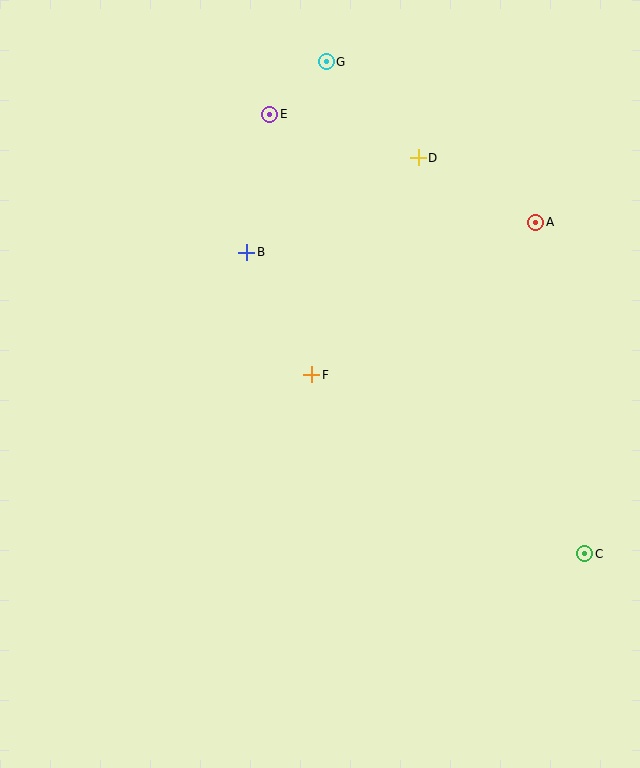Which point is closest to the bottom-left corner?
Point F is closest to the bottom-left corner.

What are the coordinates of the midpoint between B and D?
The midpoint between B and D is at (333, 205).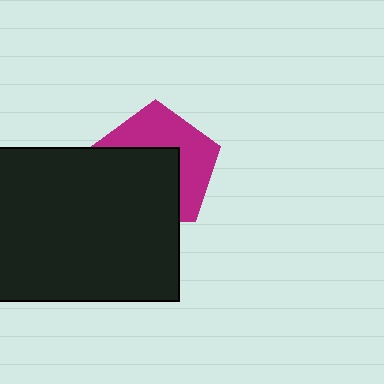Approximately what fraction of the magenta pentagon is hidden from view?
Roughly 51% of the magenta pentagon is hidden behind the black rectangle.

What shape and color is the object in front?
The object in front is a black rectangle.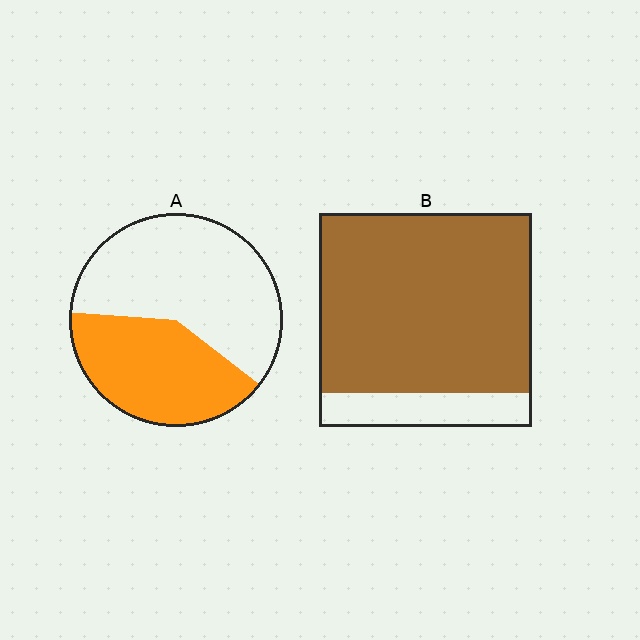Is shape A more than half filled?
No.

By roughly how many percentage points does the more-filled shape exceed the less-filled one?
By roughly 45 percentage points (B over A).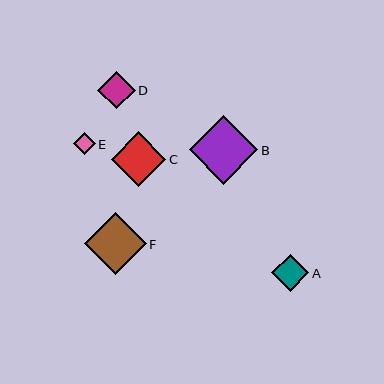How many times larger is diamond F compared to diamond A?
Diamond F is approximately 1.7 times the size of diamond A.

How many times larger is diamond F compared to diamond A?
Diamond F is approximately 1.7 times the size of diamond A.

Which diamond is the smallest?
Diamond E is the smallest with a size of approximately 22 pixels.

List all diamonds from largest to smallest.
From largest to smallest: B, F, C, D, A, E.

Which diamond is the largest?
Diamond B is the largest with a size of approximately 68 pixels.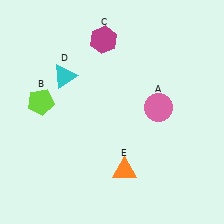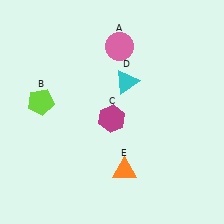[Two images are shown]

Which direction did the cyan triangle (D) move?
The cyan triangle (D) moved right.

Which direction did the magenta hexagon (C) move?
The magenta hexagon (C) moved down.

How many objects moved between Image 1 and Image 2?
3 objects moved between the two images.